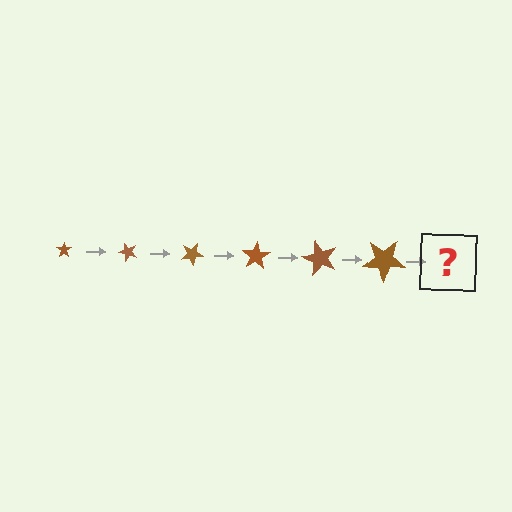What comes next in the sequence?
The next element should be a star, larger than the previous one and rotated 300 degrees from the start.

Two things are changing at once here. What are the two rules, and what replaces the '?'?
The two rules are that the star grows larger each step and it rotates 50 degrees each step. The '?' should be a star, larger than the previous one and rotated 300 degrees from the start.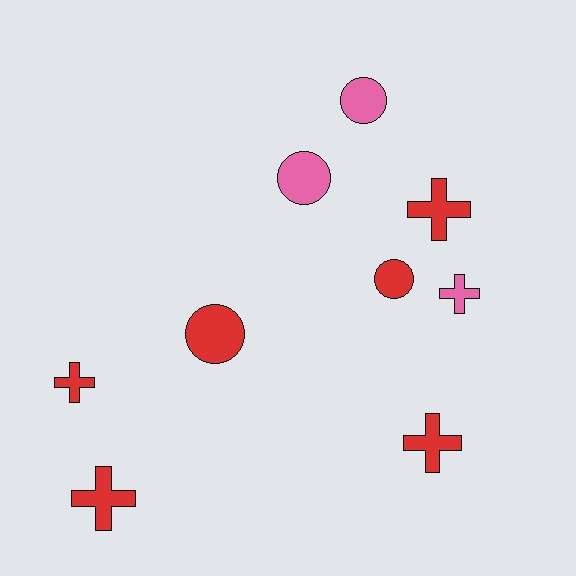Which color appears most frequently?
Red, with 6 objects.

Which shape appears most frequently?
Cross, with 5 objects.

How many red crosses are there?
There are 4 red crosses.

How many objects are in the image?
There are 9 objects.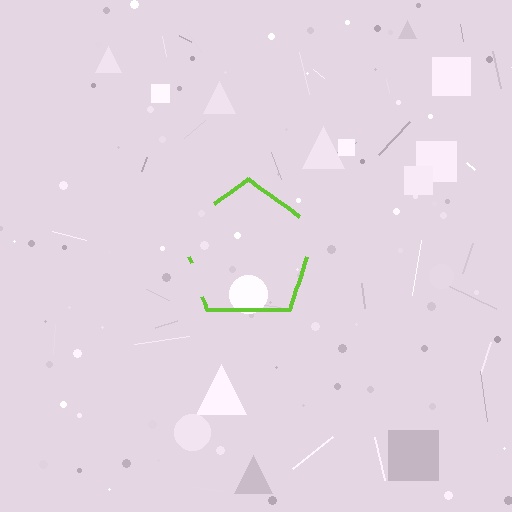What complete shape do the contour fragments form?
The contour fragments form a pentagon.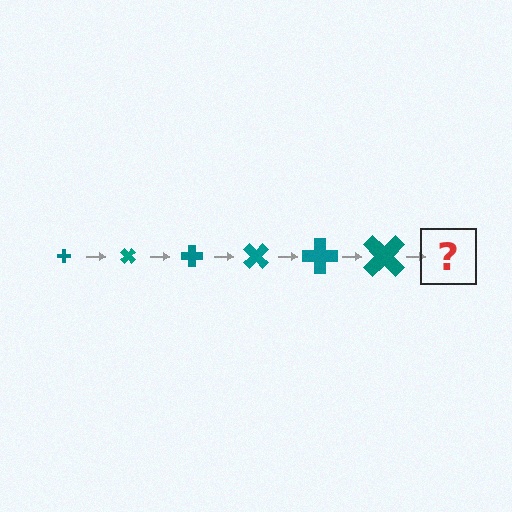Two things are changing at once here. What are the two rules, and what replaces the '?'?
The two rules are that the cross grows larger each step and it rotates 45 degrees each step. The '?' should be a cross, larger than the previous one and rotated 270 degrees from the start.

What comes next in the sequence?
The next element should be a cross, larger than the previous one and rotated 270 degrees from the start.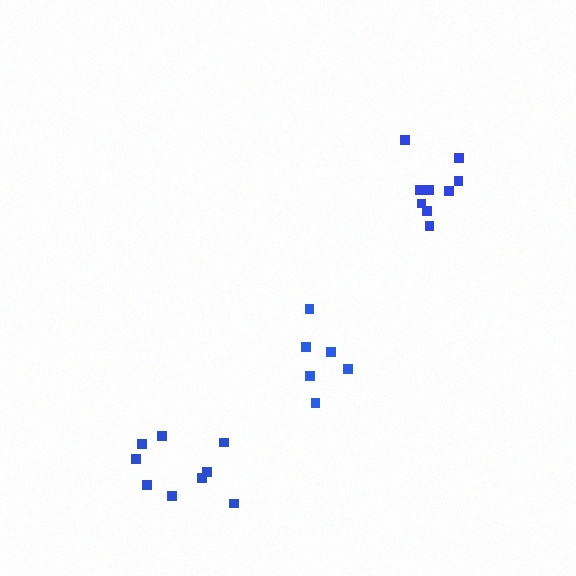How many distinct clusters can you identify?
There are 3 distinct clusters.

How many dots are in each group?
Group 1: 9 dots, Group 2: 9 dots, Group 3: 6 dots (24 total).